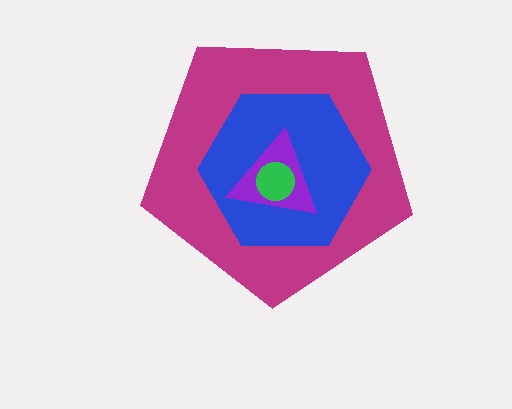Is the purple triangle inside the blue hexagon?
Yes.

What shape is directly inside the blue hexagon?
The purple triangle.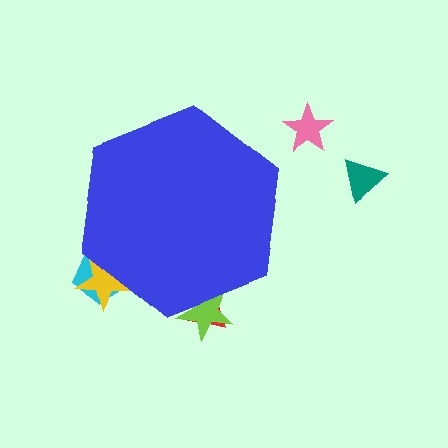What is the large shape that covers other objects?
A blue hexagon.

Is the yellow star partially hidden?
Yes, the yellow star is partially hidden behind the blue hexagon.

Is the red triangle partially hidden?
Yes, the red triangle is partially hidden behind the blue hexagon.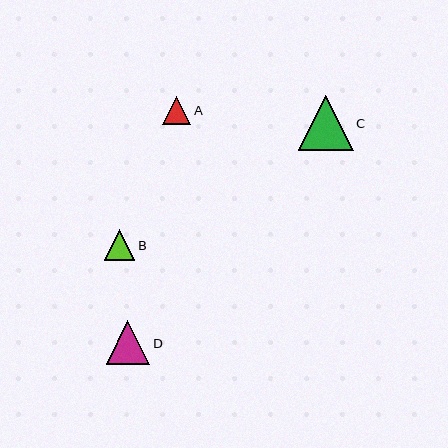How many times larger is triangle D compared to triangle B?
Triangle D is approximately 1.4 times the size of triangle B.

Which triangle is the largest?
Triangle C is the largest with a size of approximately 55 pixels.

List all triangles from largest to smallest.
From largest to smallest: C, D, B, A.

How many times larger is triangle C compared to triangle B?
Triangle C is approximately 1.8 times the size of triangle B.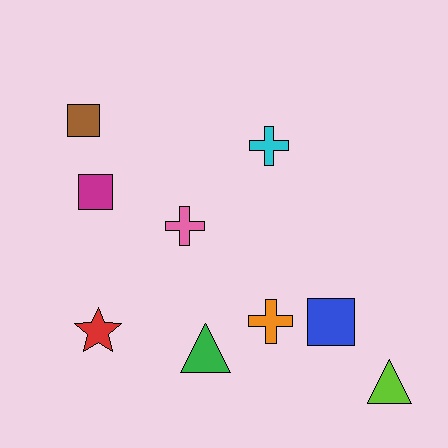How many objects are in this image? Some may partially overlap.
There are 9 objects.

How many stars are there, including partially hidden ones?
There is 1 star.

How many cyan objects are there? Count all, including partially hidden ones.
There is 1 cyan object.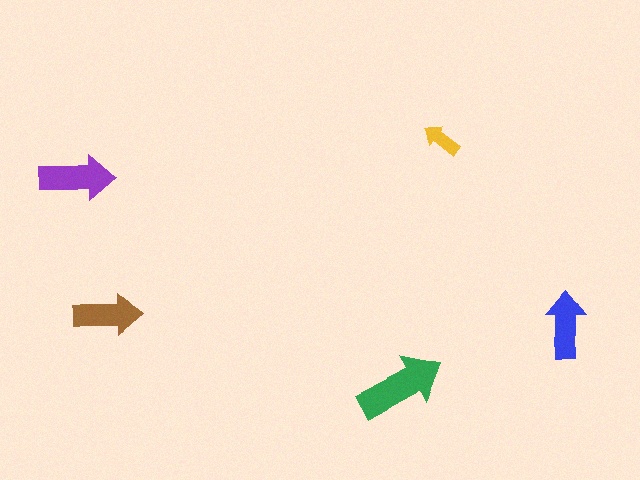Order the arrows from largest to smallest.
the green one, the purple one, the brown one, the blue one, the yellow one.